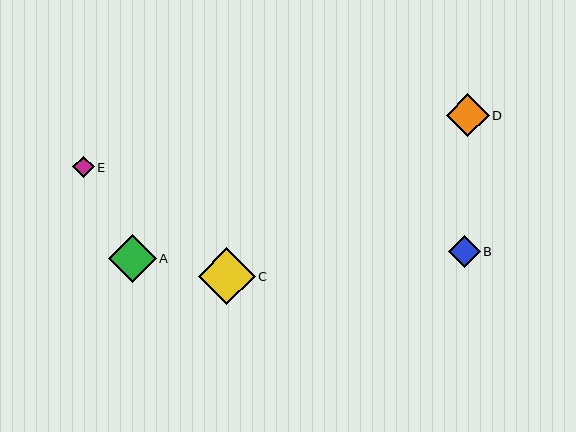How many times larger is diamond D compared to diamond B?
Diamond D is approximately 1.3 times the size of diamond B.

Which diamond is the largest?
Diamond C is the largest with a size of approximately 56 pixels.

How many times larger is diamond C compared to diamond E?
Diamond C is approximately 2.6 times the size of diamond E.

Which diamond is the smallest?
Diamond E is the smallest with a size of approximately 21 pixels.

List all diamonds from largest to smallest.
From largest to smallest: C, A, D, B, E.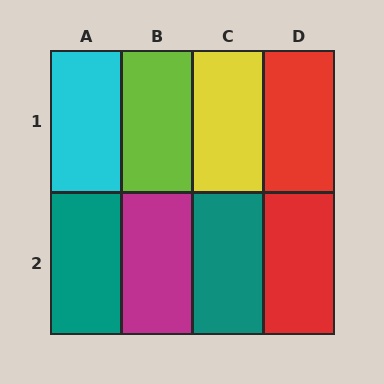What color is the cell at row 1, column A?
Cyan.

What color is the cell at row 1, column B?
Lime.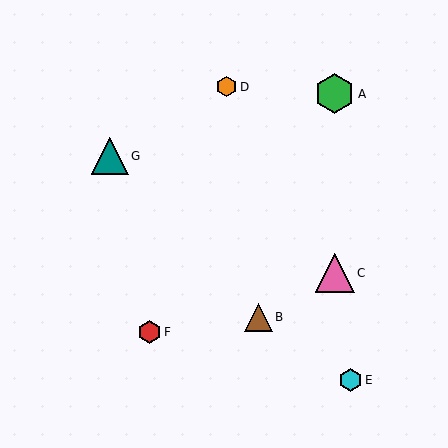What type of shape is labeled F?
Shape F is a red hexagon.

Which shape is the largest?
The green hexagon (labeled A) is the largest.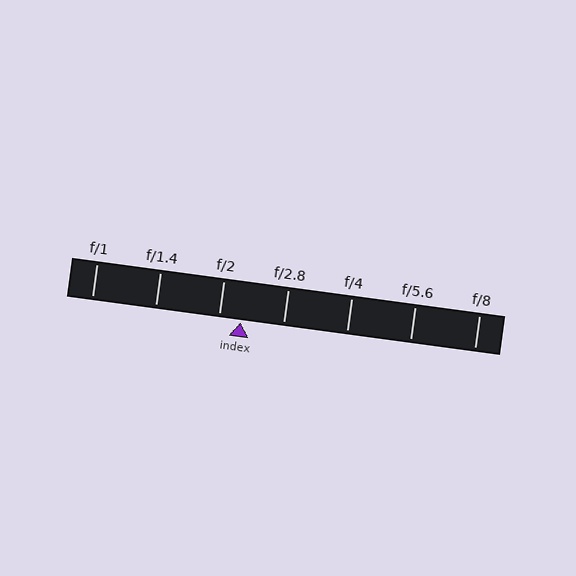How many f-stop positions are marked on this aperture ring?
There are 7 f-stop positions marked.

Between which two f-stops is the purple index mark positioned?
The index mark is between f/2 and f/2.8.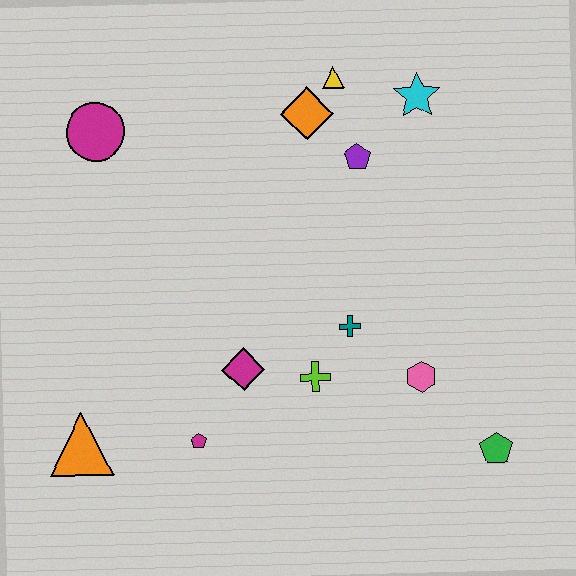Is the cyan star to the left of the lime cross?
No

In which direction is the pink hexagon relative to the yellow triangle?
The pink hexagon is below the yellow triangle.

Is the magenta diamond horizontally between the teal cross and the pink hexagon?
No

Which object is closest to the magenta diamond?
The lime cross is closest to the magenta diamond.